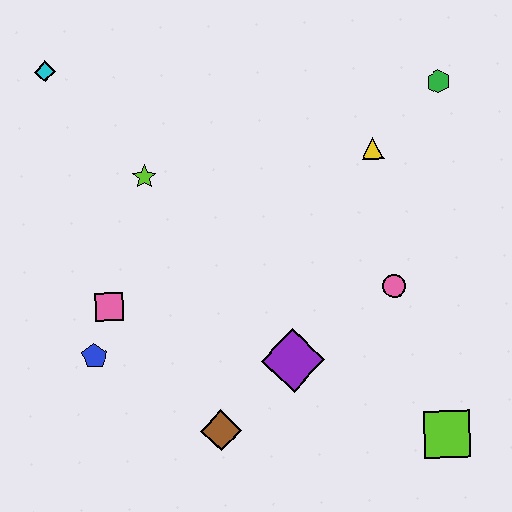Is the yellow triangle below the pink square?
No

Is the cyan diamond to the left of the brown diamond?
Yes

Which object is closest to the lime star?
The pink square is closest to the lime star.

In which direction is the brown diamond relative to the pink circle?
The brown diamond is to the left of the pink circle.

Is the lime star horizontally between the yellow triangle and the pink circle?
No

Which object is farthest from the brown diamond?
The green hexagon is farthest from the brown diamond.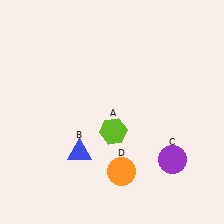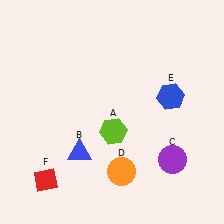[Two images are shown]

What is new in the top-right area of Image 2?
A blue hexagon (E) was added in the top-right area of Image 2.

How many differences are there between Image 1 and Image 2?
There are 2 differences between the two images.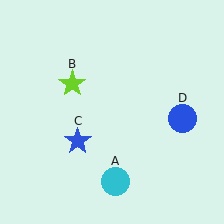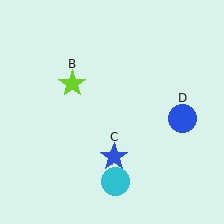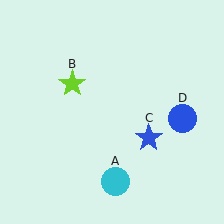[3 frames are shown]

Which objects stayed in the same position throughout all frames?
Cyan circle (object A) and lime star (object B) and blue circle (object D) remained stationary.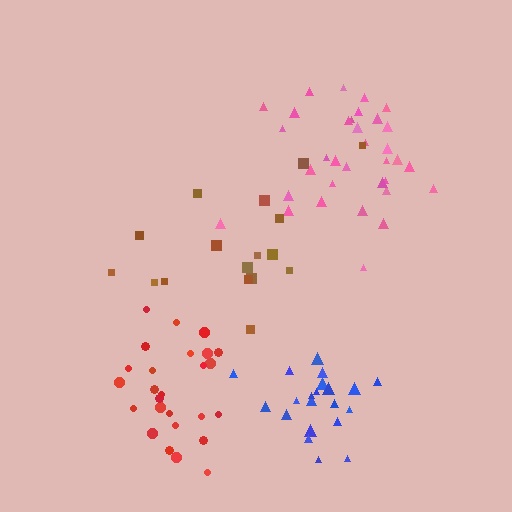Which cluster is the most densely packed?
Red.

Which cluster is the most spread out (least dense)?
Brown.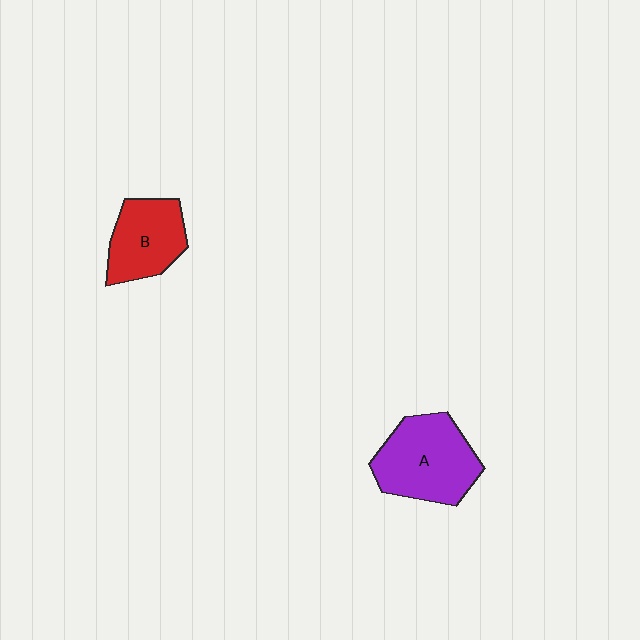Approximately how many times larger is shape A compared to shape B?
Approximately 1.4 times.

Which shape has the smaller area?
Shape B (red).